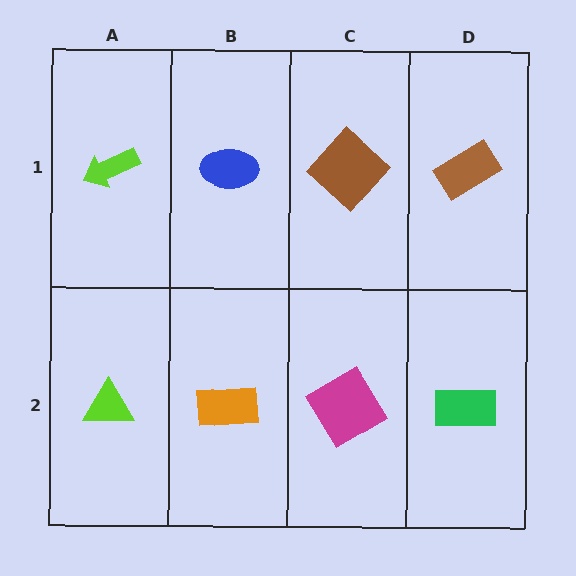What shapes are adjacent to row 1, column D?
A green rectangle (row 2, column D), a brown diamond (row 1, column C).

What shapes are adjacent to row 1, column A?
A lime triangle (row 2, column A), a blue ellipse (row 1, column B).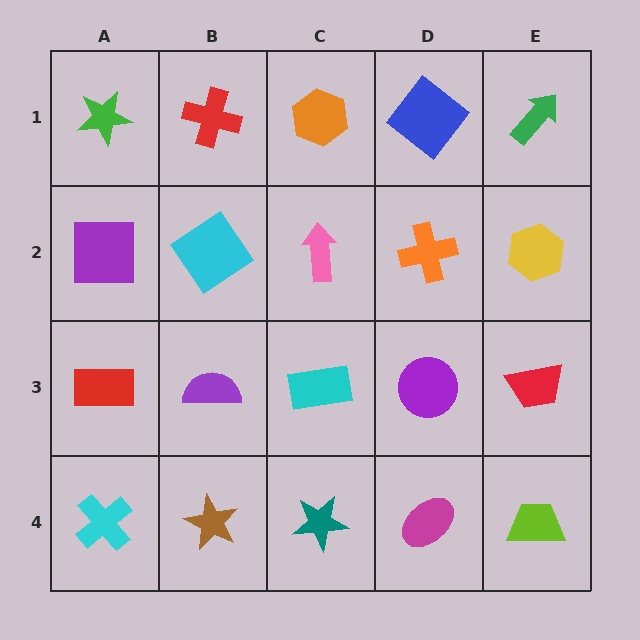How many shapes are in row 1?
5 shapes.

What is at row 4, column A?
A cyan cross.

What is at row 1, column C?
An orange hexagon.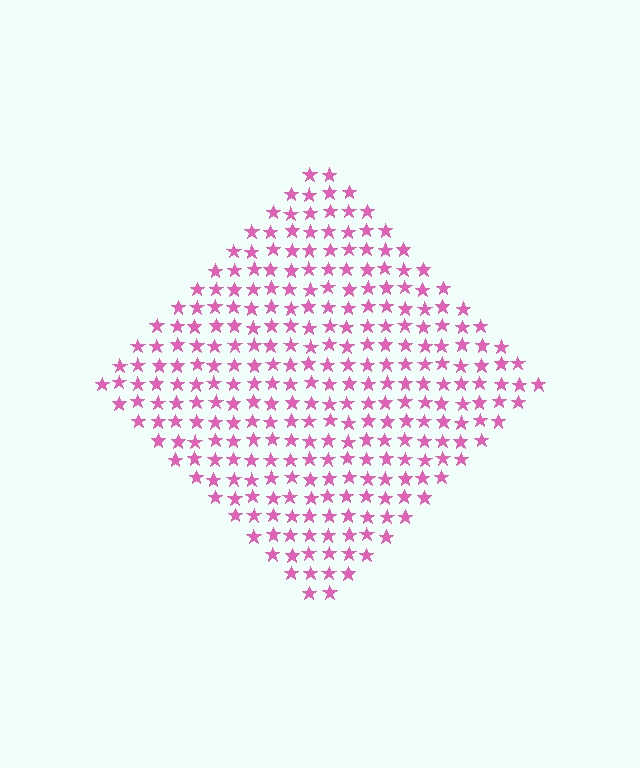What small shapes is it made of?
It is made of small stars.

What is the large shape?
The large shape is a diamond.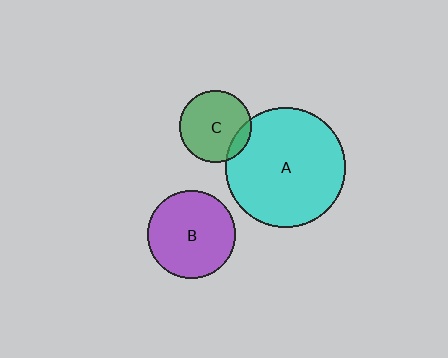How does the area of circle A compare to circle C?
Approximately 2.8 times.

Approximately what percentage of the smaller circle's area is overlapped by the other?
Approximately 10%.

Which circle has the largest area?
Circle A (cyan).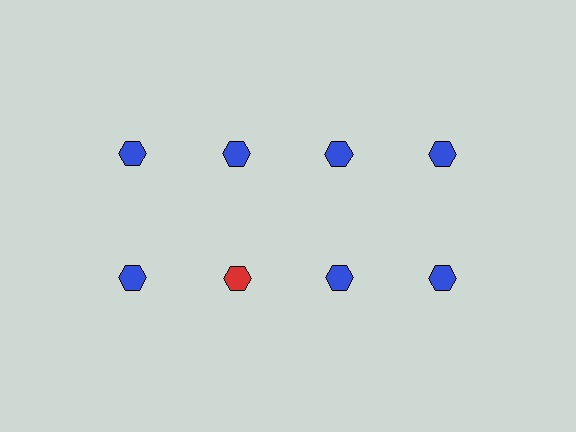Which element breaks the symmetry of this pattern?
The red hexagon in the second row, second from left column breaks the symmetry. All other shapes are blue hexagons.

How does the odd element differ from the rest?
It has a different color: red instead of blue.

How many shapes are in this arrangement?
There are 8 shapes arranged in a grid pattern.